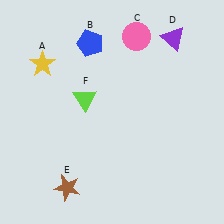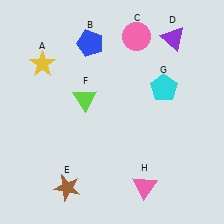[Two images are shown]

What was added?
A cyan pentagon (G), a pink triangle (H) were added in Image 2.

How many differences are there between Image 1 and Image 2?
There are 2 differences between the two images.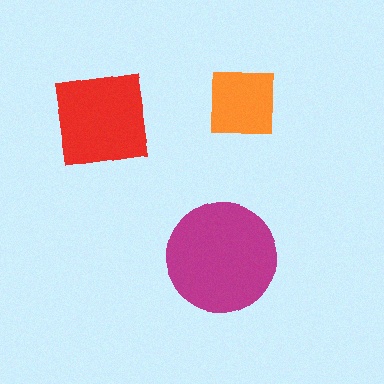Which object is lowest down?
The magenta circle is bottommost.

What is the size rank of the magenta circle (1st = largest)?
1st.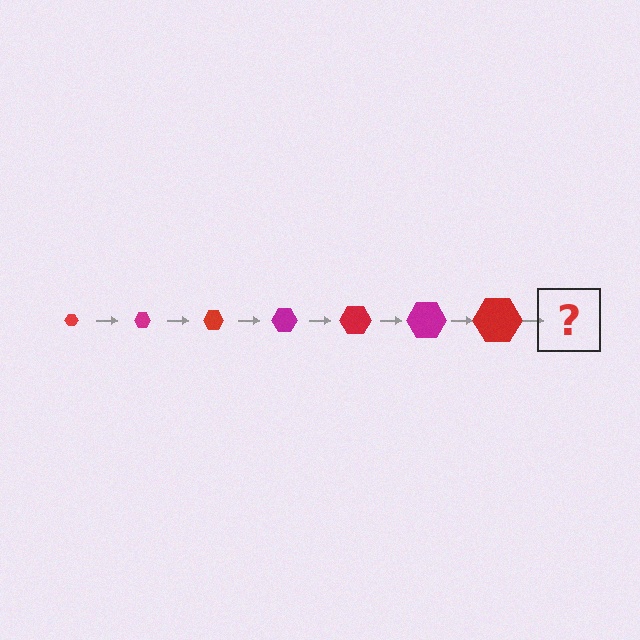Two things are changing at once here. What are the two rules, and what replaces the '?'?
The two rules are that the hexagon grows larger each step and the color cycles through red and magenta. The '?' should be a magenta hexagon, larger than the previous one.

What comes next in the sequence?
The next element should be a magenta hexagon, larger than the previous one.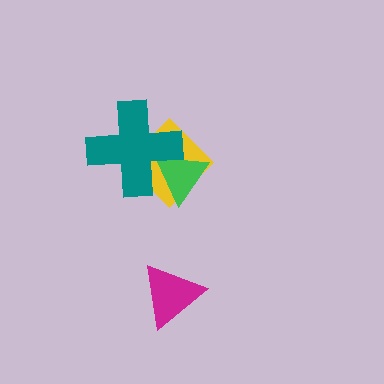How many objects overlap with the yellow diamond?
2 objects overlap with the yellow diamond.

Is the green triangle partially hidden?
Yes, it is partially covered by another shape.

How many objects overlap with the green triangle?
2 objects overlap with the green triangle.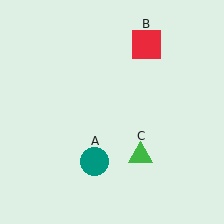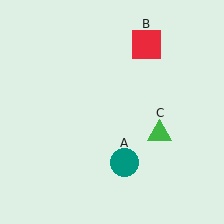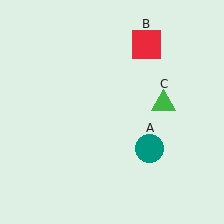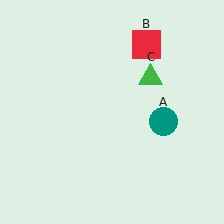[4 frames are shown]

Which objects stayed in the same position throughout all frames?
Red square (object B) remained stationary.